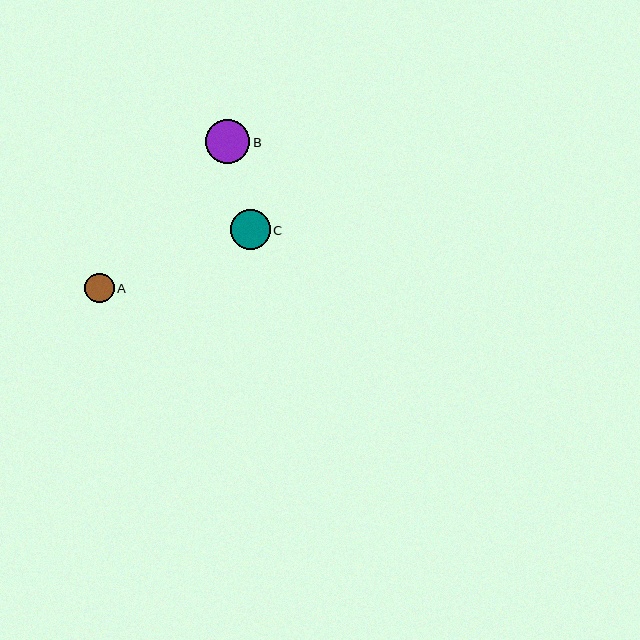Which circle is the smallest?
Circle A is the smallest with a size of approximately 29 pixels.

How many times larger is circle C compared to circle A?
Circle C is approximately 1.3 times the size of circle A.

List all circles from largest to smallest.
From largest to smallest: B, C, A.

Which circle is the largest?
Circle B is the largest with a size of approximately 44 pixels.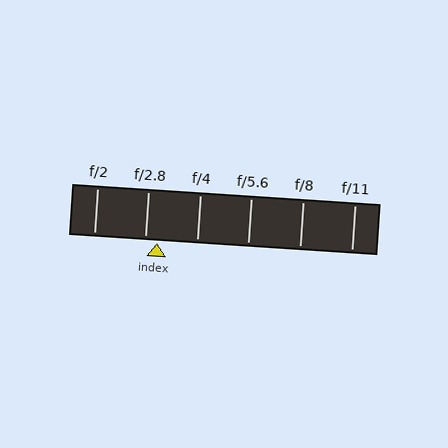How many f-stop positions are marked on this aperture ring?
There are 6 f-stop positions marked.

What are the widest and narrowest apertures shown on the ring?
The widest aperture shown is f/2 and the narrowest is f/11.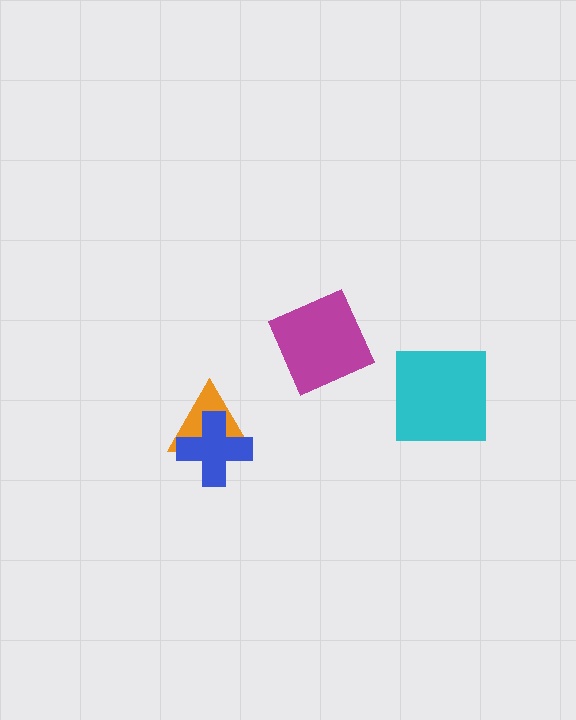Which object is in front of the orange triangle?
The blue cross is in front of the orange triangle.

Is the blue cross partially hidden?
No, no other shape covers it.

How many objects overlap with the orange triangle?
1 object overlaps with the orange triangle.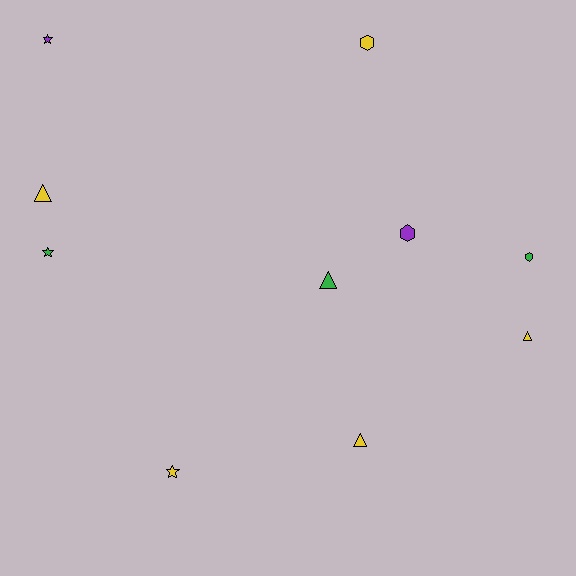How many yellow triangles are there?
There are 3 yellow triangles.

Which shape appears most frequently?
Triangle, with 4 objects.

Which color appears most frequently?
Yellow, with 5 objects.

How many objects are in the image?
There are 10 objects.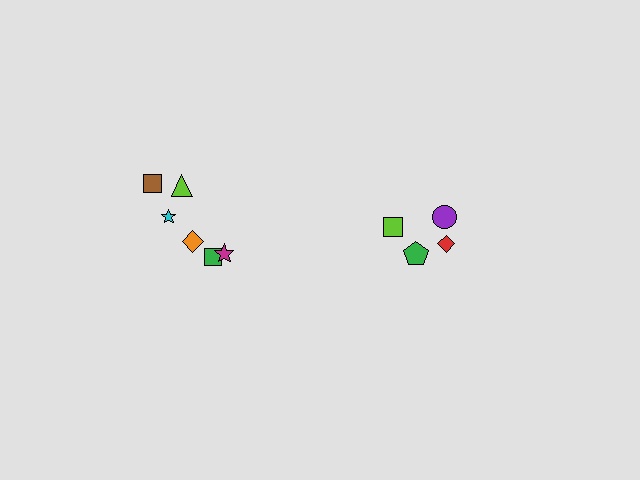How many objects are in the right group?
There are 4 objects.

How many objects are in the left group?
There are 6 objects.